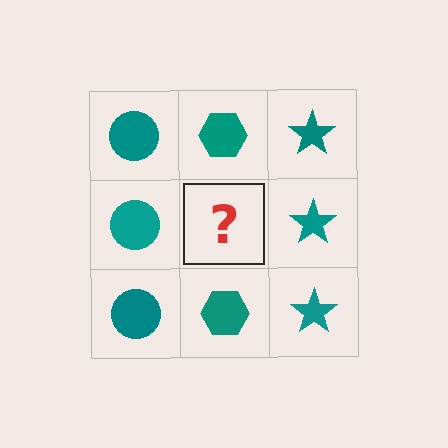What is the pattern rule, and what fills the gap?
The rule is that each column has a consistent shape. The gap should be filled with a teal hexagon.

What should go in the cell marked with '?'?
The missing cell should contain a teal hexagon.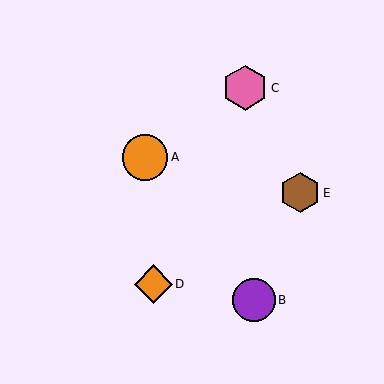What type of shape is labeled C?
Shape C is a pink hexagon.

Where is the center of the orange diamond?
The center of the orange diamond is at (153, 284).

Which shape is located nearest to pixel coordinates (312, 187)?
The brown hexagon (labeled E) at (300, 193) is nearest to that location.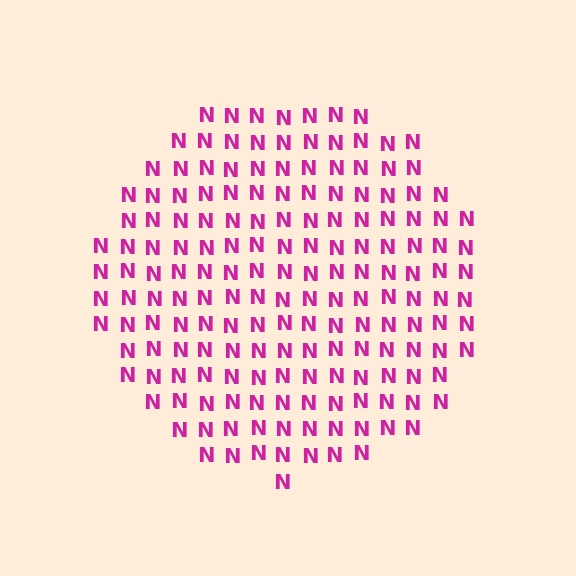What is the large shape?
The large shape is a circle.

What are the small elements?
The small elements are letter N's.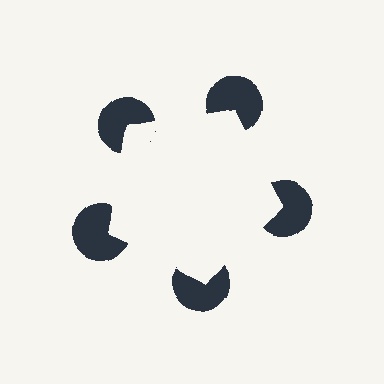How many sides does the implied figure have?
5 sides.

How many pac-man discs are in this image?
There are 5 — one at each vertex of the illusory pentagon.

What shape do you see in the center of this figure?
An illusory pentagon — its edges are inferred from the aligned wedge cuts in the pac-man discs, not physically drawn.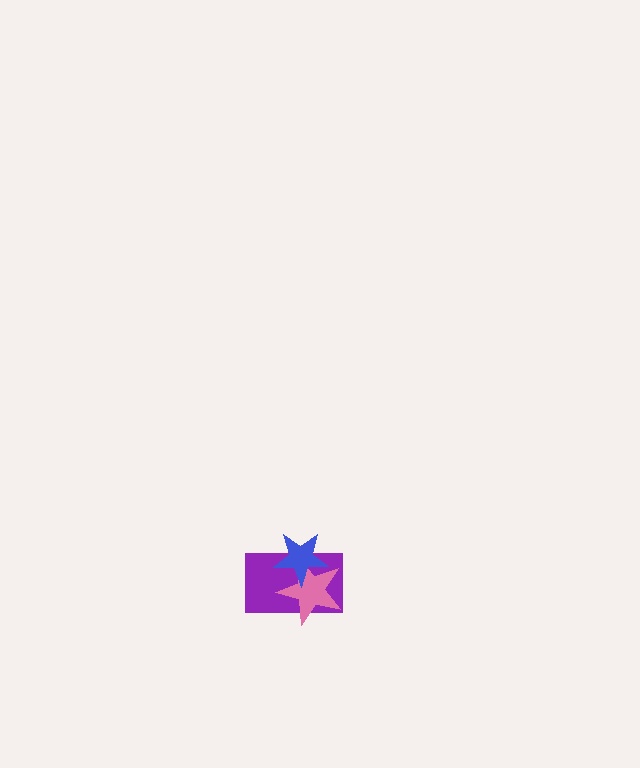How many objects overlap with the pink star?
2 objects overlap with the pink star.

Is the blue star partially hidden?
No, no other shape covers it.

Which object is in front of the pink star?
The blue star is in front of the pink star.